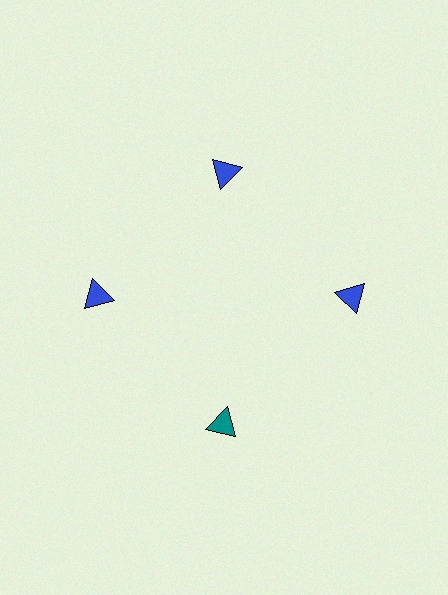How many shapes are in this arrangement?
There are 4 shapes arranged in a ring pattern.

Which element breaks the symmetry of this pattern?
The teal triangle at roughly the 6 o'clock position breaks the symmetry. All other shapes are blue triangles.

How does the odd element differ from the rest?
It has a different color: teal instead of blue.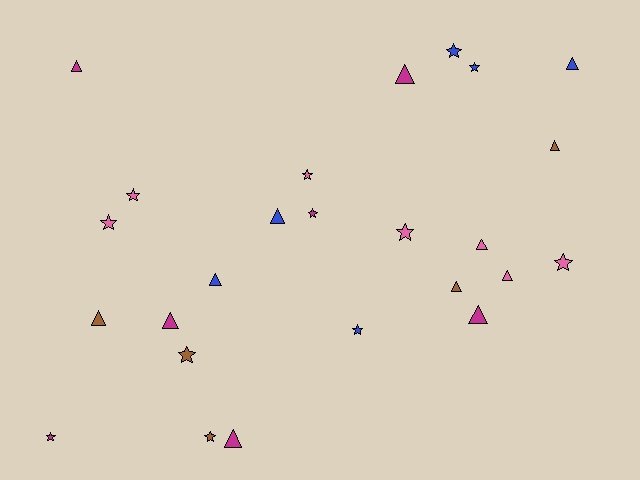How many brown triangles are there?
There are 3 brown triangles.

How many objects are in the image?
There are 25 objects.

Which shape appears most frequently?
Triangle, with 13 objects.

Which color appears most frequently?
Pink, with 7 objects.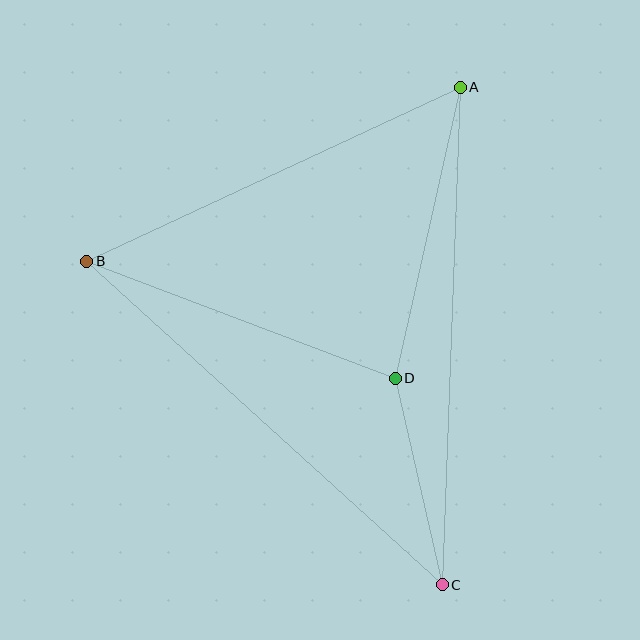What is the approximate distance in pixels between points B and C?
The distance between B and C is approximately 480 pixels.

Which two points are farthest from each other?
Points A and C are farthest from each other.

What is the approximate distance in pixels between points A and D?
The distance between A and D is approximately 298 pixels.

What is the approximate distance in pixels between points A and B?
The distance between A and B is approximately 412 pixels.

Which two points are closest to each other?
Points C and D are closest to each other.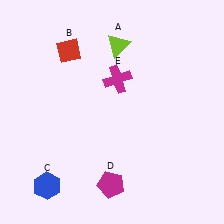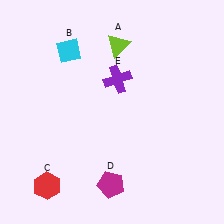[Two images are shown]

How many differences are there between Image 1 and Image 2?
There are 3 differences between the two images.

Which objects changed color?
B changed from red to cyan. C changed from blue to red. E changed from magenta to purple.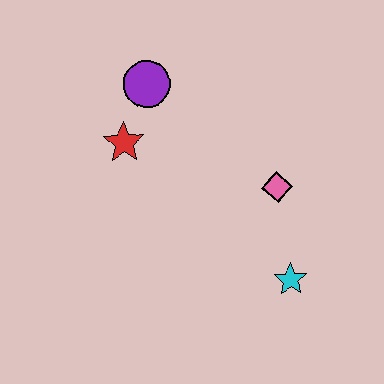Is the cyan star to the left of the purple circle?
No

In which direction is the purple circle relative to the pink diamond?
The purple circle is to the left of the pink diamond.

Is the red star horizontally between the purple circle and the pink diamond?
No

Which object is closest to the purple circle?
The red star is closest to the purple circle.